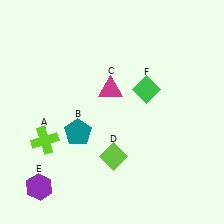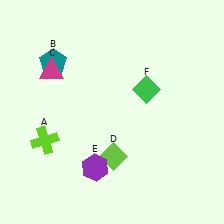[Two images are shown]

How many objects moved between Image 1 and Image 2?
3 objects moved between the two images.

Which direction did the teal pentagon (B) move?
The teal pentagon (B) moved up.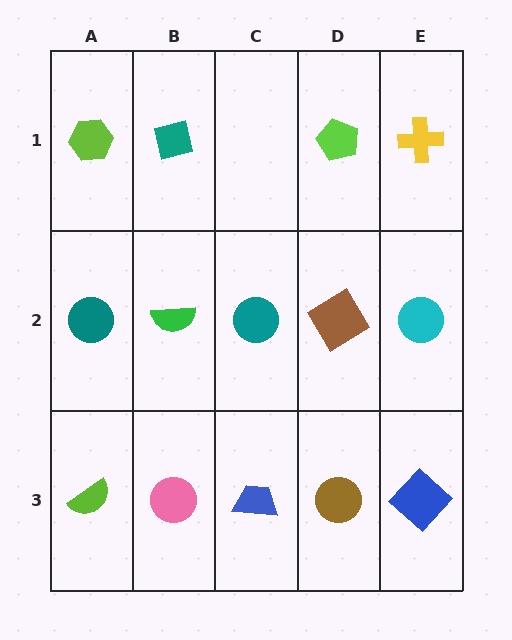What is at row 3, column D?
A brown circle.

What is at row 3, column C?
A blue trapezoid.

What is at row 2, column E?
A cyan circle.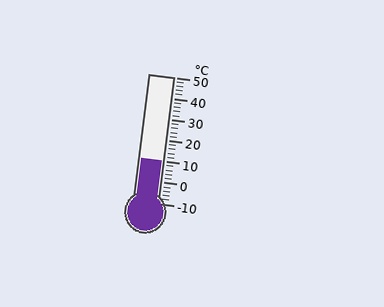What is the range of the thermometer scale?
The thermometer scale ranges from -10°C to 50°C.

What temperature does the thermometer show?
The thermometer shows approximately 10°C.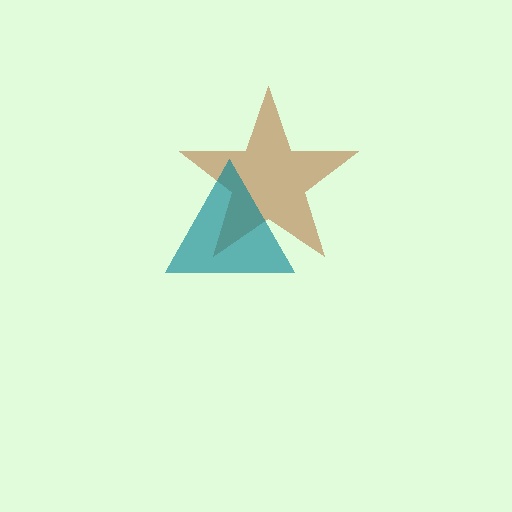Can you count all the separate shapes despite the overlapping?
Yes, there are 2 separate shapes.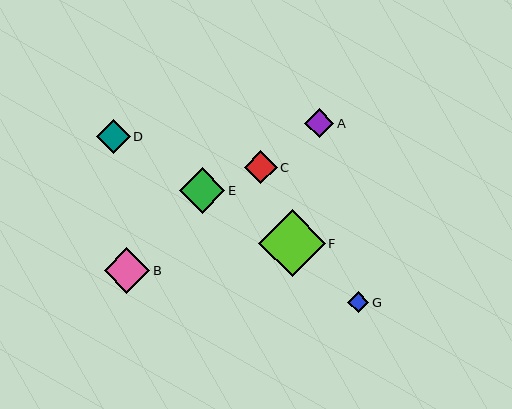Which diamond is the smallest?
Diamond G is the smallest with a size of approximately 21 pixels.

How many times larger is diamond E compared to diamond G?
Diamond E is approximately 2.2 times the size of diamond G.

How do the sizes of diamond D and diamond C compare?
Diamond D and diamond C are approximately the same size.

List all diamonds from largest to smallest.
From largest to smallest: F, B, E, D, C, A, G.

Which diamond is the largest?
Diamond F is the largest with a size of approximately 67 pixels.